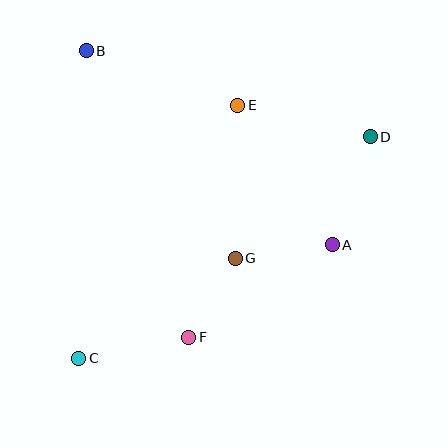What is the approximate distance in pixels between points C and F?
The distance between C and F is approximately 112 pixels.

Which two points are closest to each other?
Points F and G are closest to each other.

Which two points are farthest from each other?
Points C and D are farthest from each other.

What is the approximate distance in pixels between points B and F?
The distance between B and F is approximately 304 pixels.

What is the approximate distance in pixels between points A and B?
The distance between A and B is approximately 313 pixels.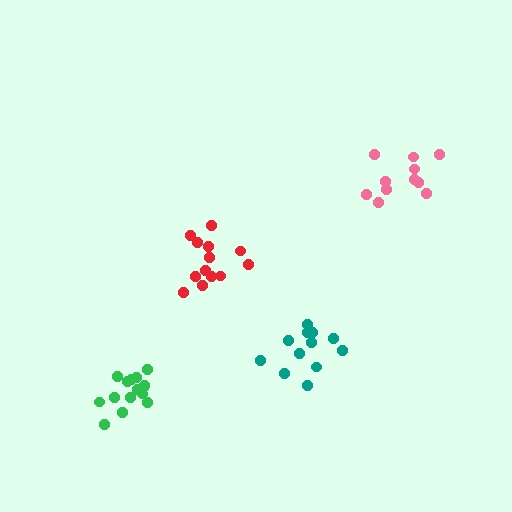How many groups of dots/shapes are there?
There are 4 groups.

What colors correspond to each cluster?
The clusters are colored: teal, red, pink, green.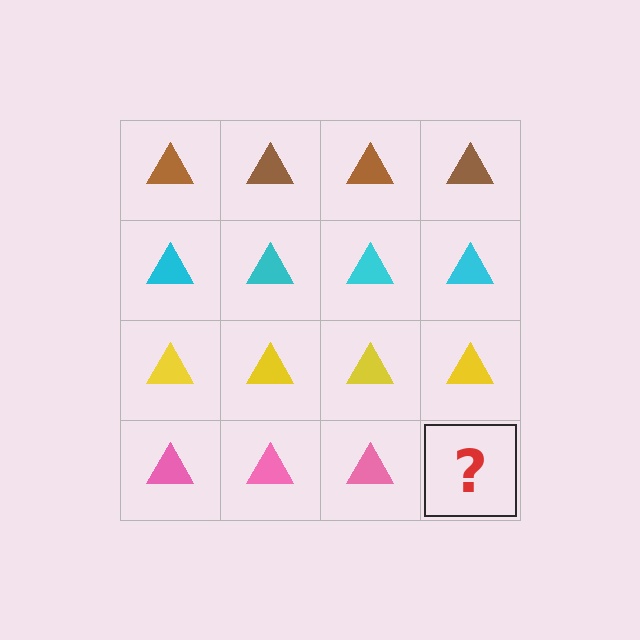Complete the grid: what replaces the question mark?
The question mark should be replaced with a pink triangle.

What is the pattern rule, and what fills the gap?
The rule is that each row has a consistent color. The gap should be filled with a pink triangle.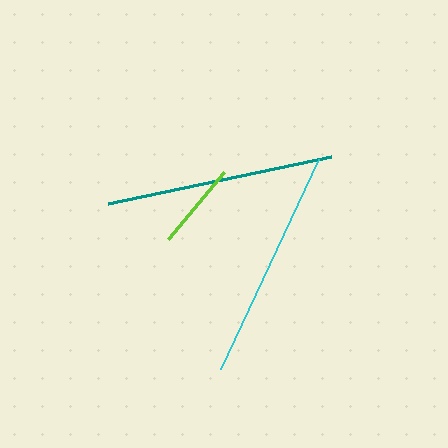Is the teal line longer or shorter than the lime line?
The teal line is longer than the lime line.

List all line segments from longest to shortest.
From longest to shortest: cyan, teal, lime.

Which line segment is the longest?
The cyan line is the longest at approximately 231 pixels.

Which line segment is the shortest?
The lime line is the shortest at approximately 87 pixels.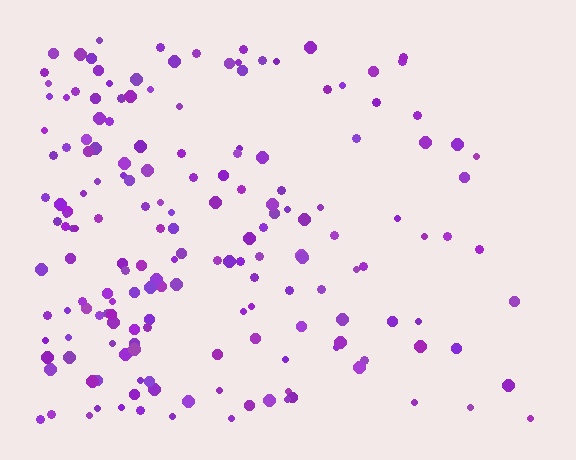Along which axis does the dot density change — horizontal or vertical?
Horizontal.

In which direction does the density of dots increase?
From right to left, with the left side densest.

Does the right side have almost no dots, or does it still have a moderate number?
Still a moderate number, just noticeably fewer than the left.